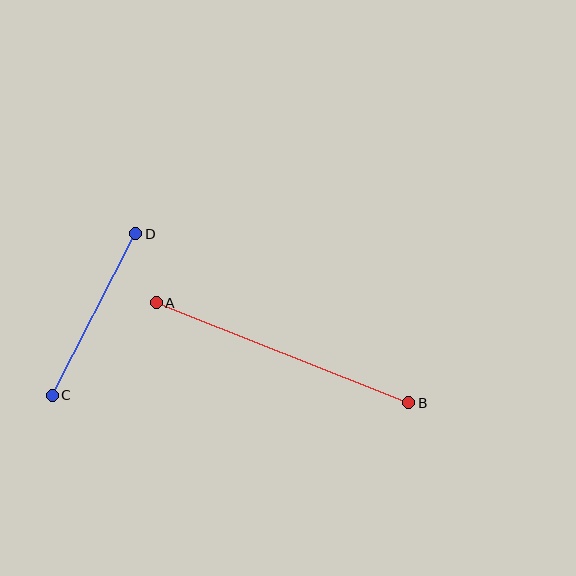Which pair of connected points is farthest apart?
Points A and B are farthest apart.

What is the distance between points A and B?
The distance is approximately 272 pixels.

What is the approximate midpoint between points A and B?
The midpoint is at approximately (282, 353) pixels.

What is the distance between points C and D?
The distance is approximately 182 pixels.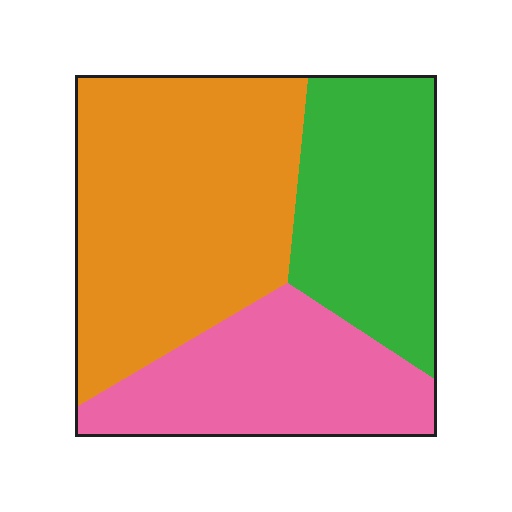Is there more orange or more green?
Orange.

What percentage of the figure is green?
Green takes up between a quarter and a half of the figure.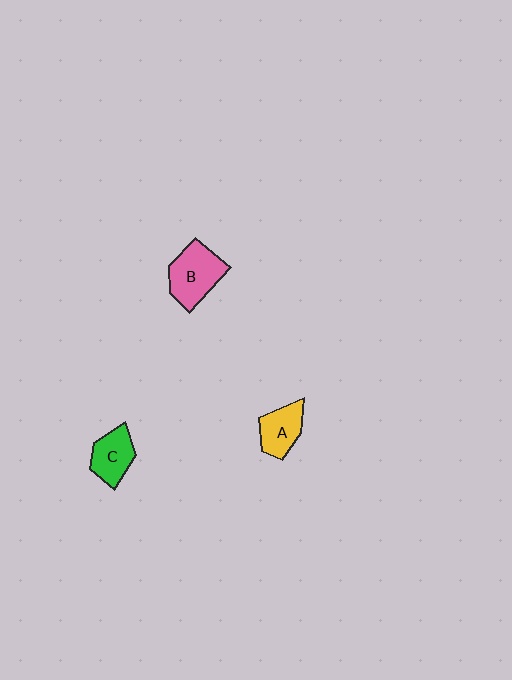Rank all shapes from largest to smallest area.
From largest to smallest: B (pink), C (green), A (yellow).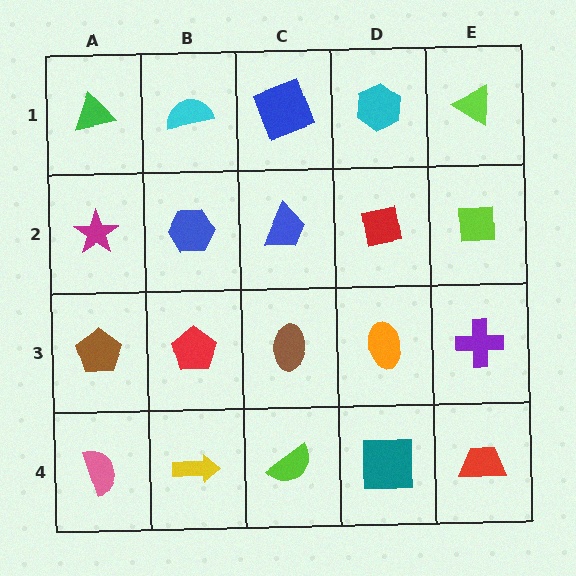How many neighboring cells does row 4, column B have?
3.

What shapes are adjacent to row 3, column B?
A blue hexagon (row 2, column B), a yellow arrow (row 4, column B), a brown pentagon (row 3, column A), a brown ellipse (row 3, column C).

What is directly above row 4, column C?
A brown ellipse.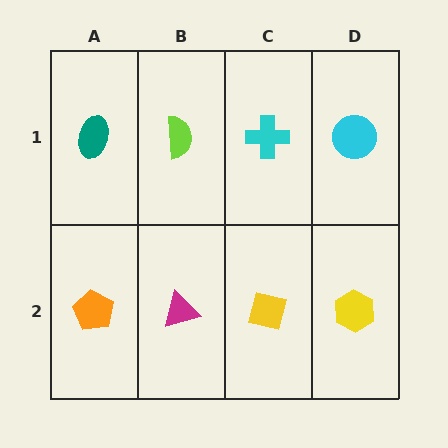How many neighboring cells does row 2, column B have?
3.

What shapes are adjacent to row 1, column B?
A magenta triangle (row 2, column B), a teal ellipse (row 1, column A), a cyan cross (row 1, column C).